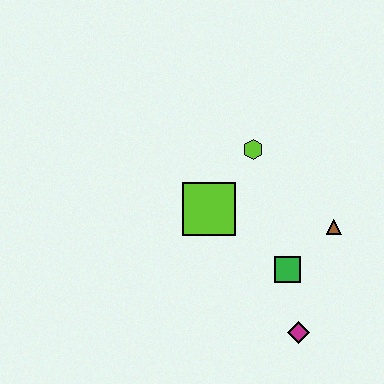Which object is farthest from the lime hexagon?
The magenta diamond is farthest from the lime hexagon.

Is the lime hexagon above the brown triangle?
Yes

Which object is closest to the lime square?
The lime hexagon is closest to the lime square.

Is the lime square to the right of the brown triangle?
No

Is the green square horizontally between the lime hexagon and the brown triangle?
Yes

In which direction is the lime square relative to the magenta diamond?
The lime square is above the magenta diamond.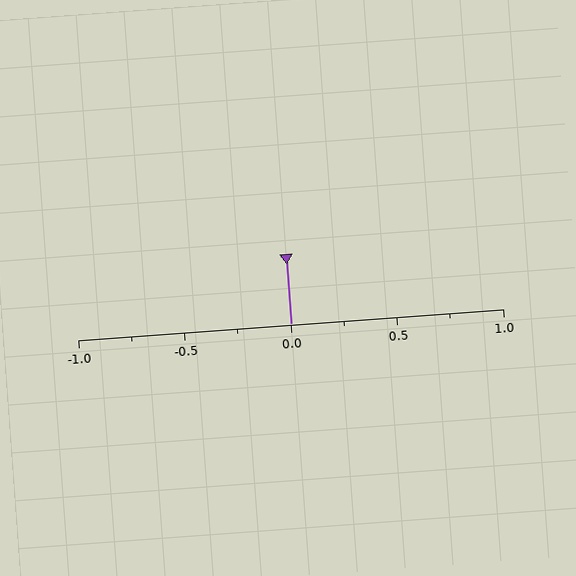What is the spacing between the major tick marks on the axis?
The major ticks are spaced 0.5 apart.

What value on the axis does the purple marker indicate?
The marker indicates approximately 0.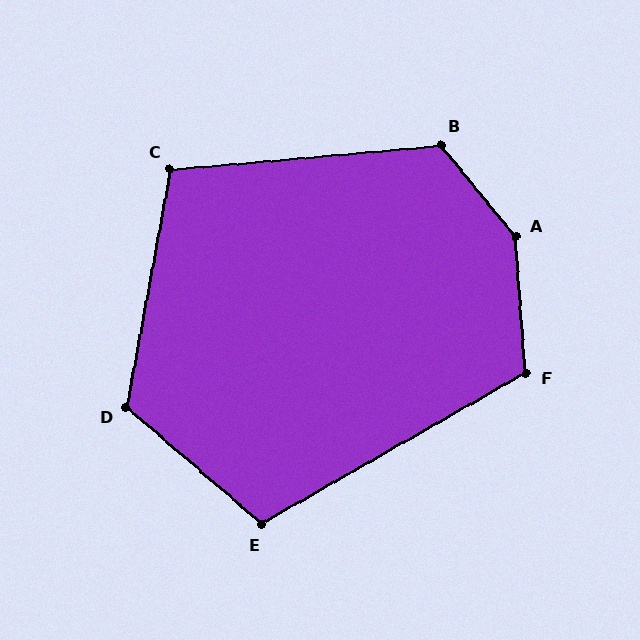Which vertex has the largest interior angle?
A, at approximately 145 degrees.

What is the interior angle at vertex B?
Approximately 124 degrees (obtuse).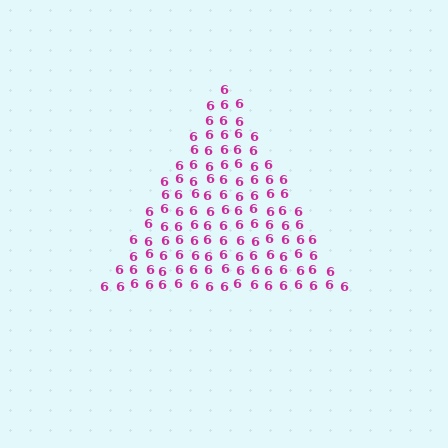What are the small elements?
The small elements are digit 6's.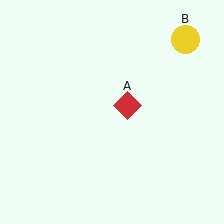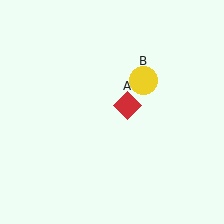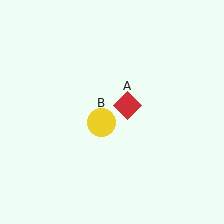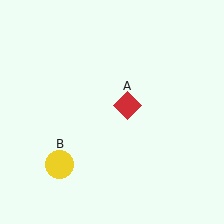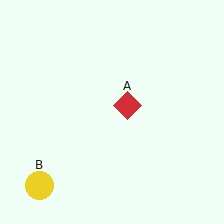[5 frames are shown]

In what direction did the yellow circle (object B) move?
The yellow circle (object B) moved down and to the left.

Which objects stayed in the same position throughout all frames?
Red diamond (object A) remained stationary.